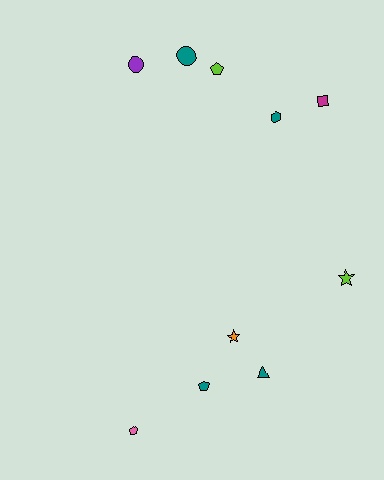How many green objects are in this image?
There are no green objects.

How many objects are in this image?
There are 10 objects.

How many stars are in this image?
There are 2 stars.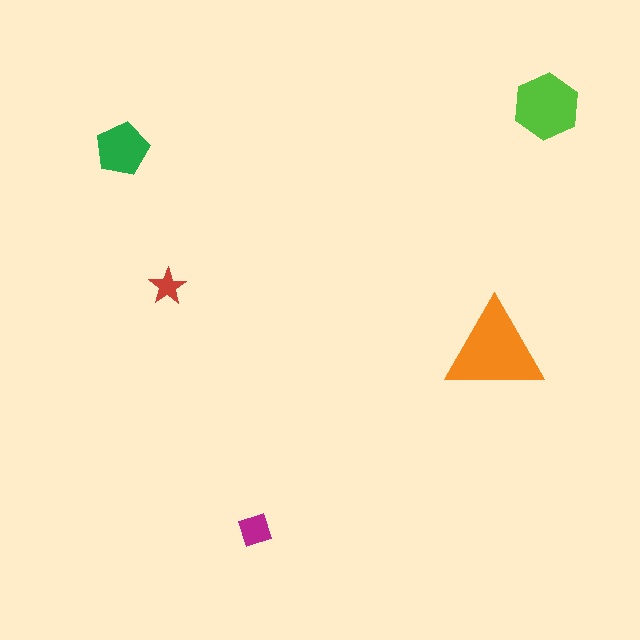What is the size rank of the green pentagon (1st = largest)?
3rd.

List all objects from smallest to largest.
The red star, the magenta square, the green pentagon, the lime hexagon, the orange triangle.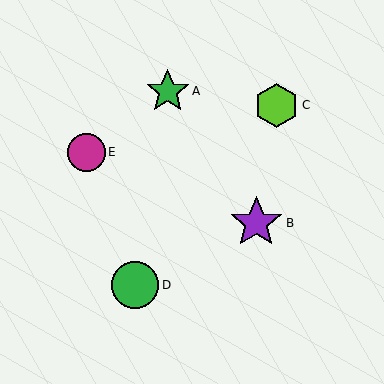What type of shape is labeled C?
Shape C is a lime hexagon.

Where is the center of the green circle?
The center of the green circle is at (135, 285).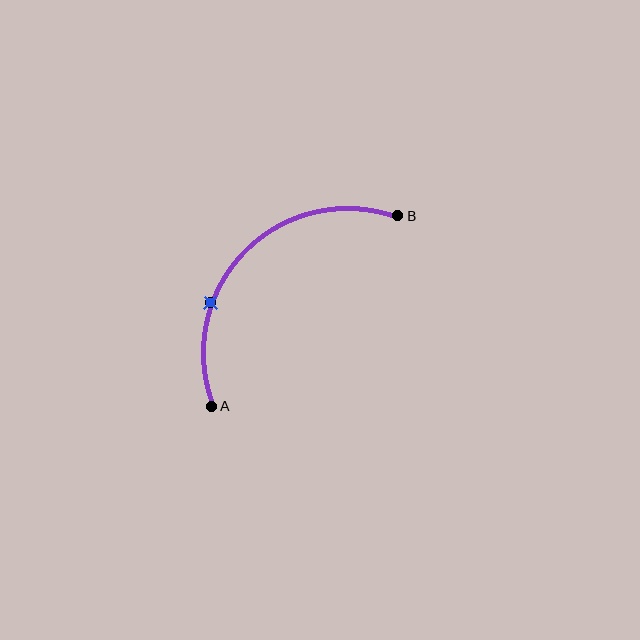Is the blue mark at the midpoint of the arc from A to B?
No. The blue mark lies on the arc but is closer to endpoint A. The arc midpoint would be at the point on the curve equidistant along the arc from both A and B.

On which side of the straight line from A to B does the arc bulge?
The arc bulges above and to the left of the straight line connecting A and B.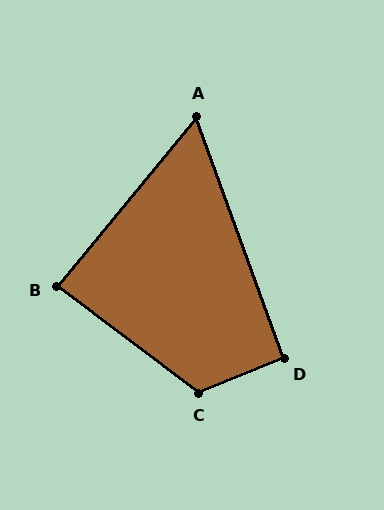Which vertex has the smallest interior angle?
A, at approximately 59 degrees.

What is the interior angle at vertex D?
Approximately 92 degrees (approximately right).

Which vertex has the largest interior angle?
C, at approximately 121 degrees.